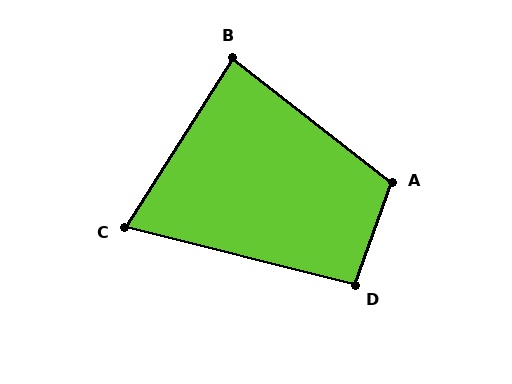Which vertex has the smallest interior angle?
C, at approximately 72 degrees.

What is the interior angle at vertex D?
Approximately 96 degrees (obtuse).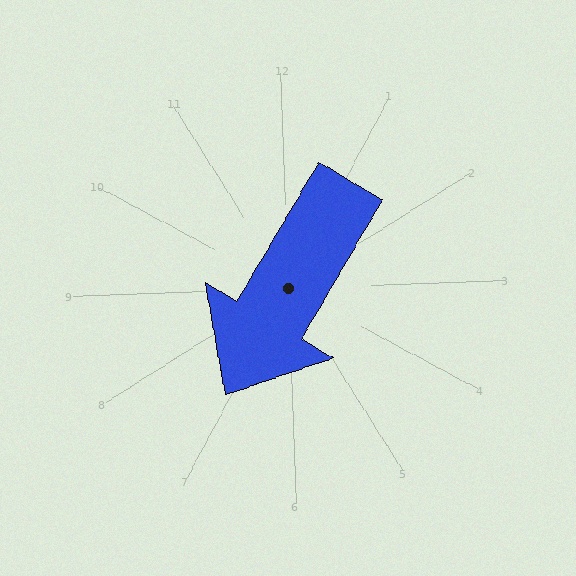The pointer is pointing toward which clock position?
Roughly 7 o'clock.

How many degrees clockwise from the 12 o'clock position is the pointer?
Approximately 213 degrees.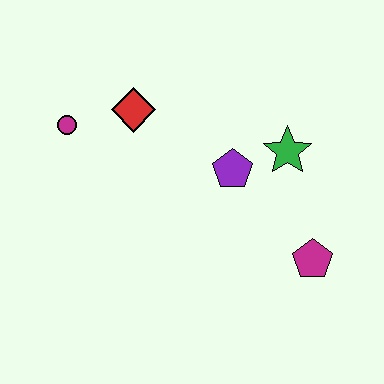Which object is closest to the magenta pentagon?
The green star is closest to the magenta pentagon.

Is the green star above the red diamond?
No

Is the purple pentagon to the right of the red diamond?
Yes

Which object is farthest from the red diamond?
The magenta pentagon is farthest from the red diamond.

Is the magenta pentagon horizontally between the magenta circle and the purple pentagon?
No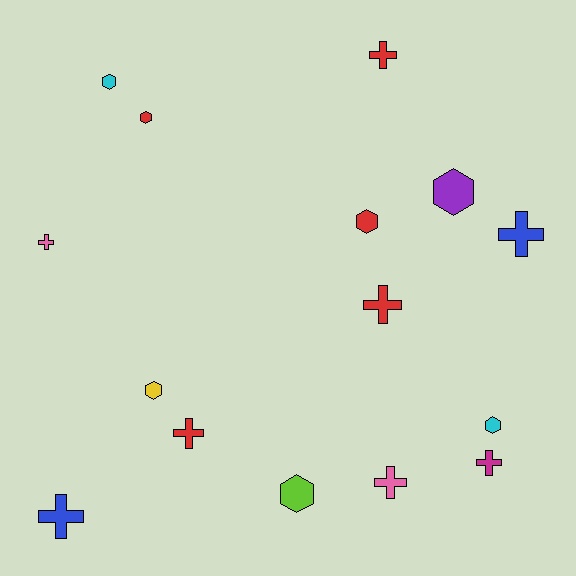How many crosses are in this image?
There are 8 crosses.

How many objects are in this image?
There are 15 objects.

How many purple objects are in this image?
There is 1 purple object.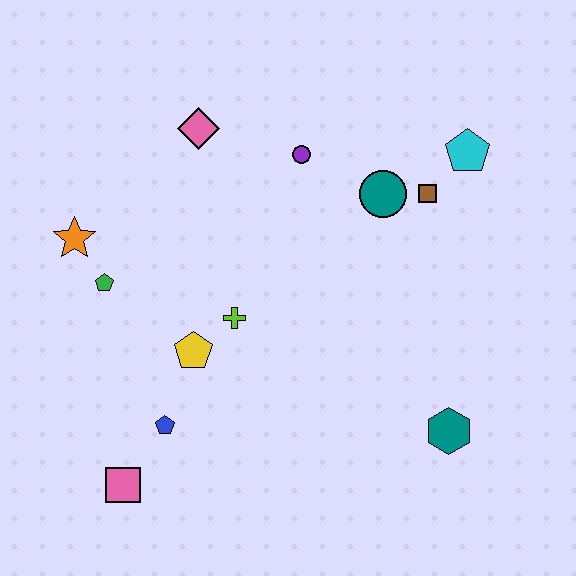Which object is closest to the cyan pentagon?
The brown square is closest to the cyan pentagon.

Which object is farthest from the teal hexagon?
The orange star is farthest from the teal hexagon.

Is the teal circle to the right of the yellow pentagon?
Yes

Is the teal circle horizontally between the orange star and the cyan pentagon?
Yes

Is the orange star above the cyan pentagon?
No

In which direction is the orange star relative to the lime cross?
The orange star is to the left of the lime cross.